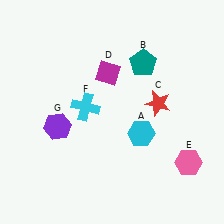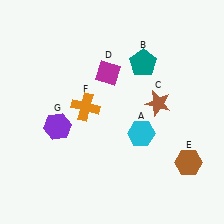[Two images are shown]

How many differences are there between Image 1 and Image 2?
There are 3 differences between the two images.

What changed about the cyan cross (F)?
In Image 1, F is cyan. In Image 2, it changed to orange.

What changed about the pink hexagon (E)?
In Image 1, E is pink. In Image 2, it changed to brown.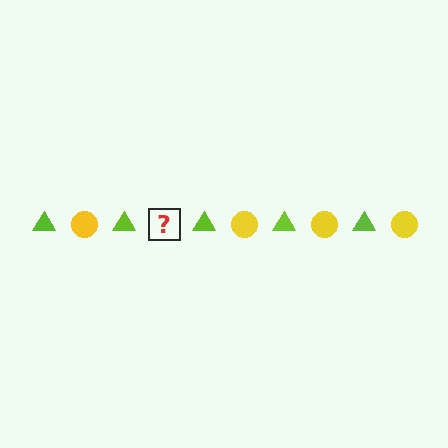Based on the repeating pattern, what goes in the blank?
The blank should be a yellow circle.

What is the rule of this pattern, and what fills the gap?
The rule is that the pattern alternates between lime triangle and yellow circle. The gap should be filled with a yellow circle.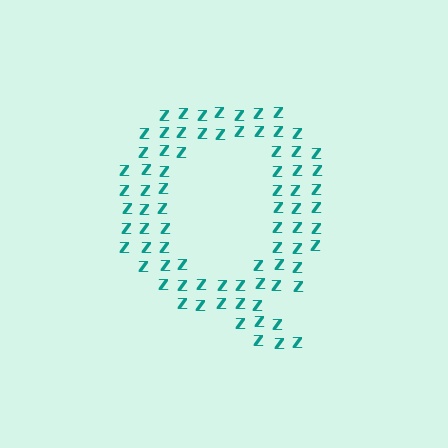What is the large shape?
The large shape is the letter Q.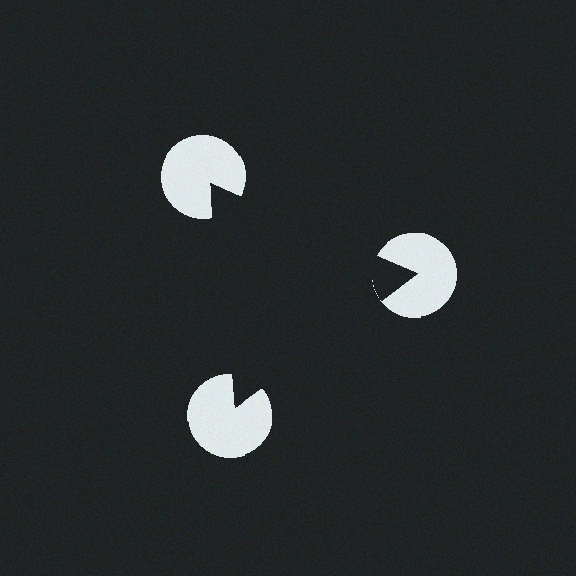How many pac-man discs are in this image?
There are 3 — one at each vertex of the illusory triangle.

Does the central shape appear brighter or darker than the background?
It typically appears slightly darker than the background, even though no actual brightness change is drawn.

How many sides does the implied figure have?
3 sides.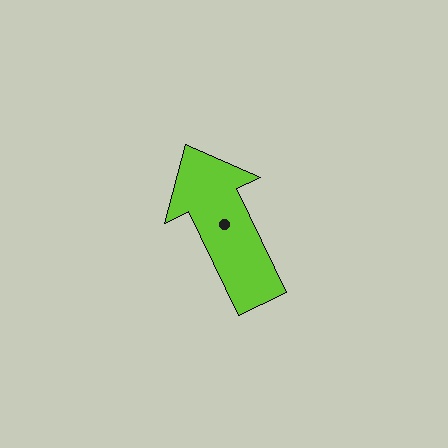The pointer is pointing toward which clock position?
Roughly 11 o'clock.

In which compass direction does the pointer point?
Northwest.